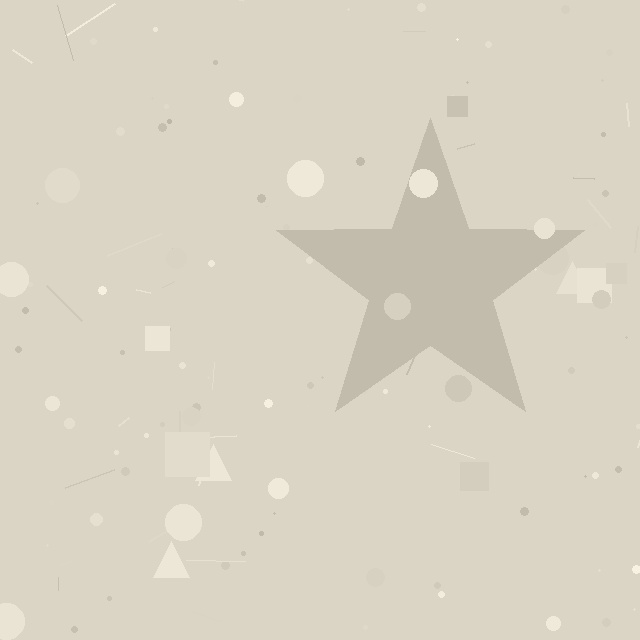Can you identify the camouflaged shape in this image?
The camouflaged shape is a star.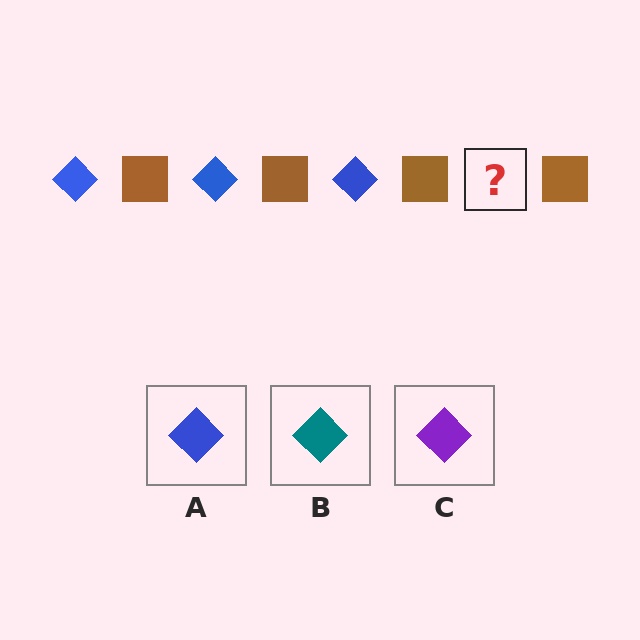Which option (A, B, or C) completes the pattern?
A.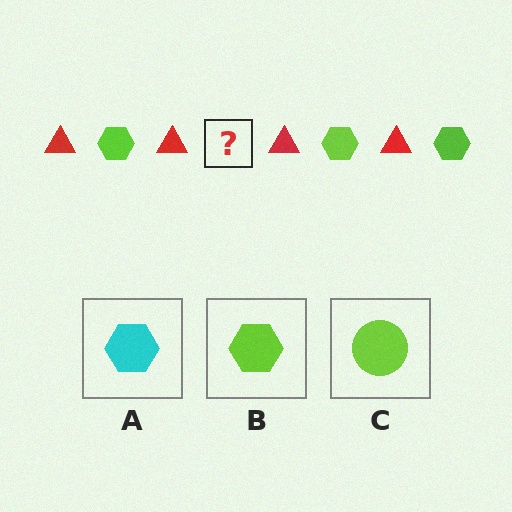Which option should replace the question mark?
Option B.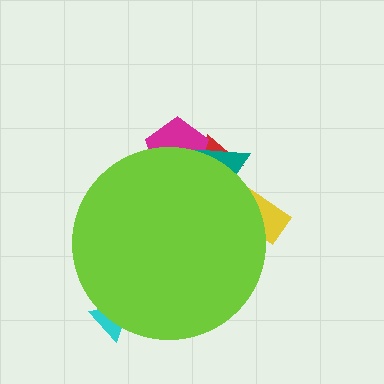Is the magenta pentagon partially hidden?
Yes, the magenta pentagon is partially hidden behind the lime circle.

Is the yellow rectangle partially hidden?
Yes, the yellow rectangle is partially hidden behind the lime circle.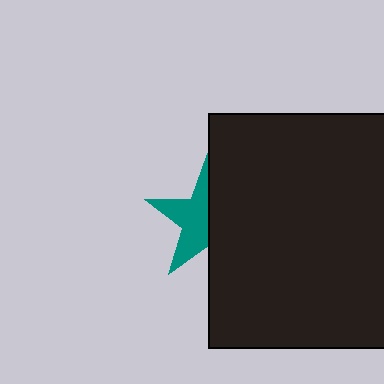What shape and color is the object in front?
The object in front is a black square.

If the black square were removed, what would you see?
You would see the complete teal star.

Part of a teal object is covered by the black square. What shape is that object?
It is a star.